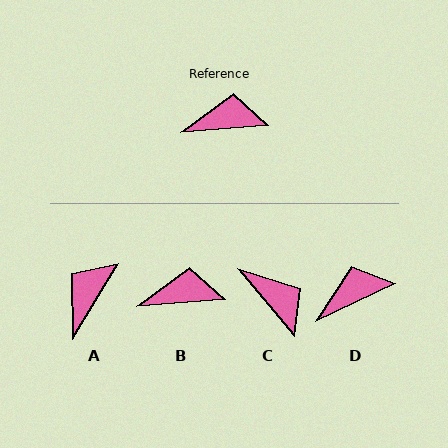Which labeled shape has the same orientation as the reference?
B.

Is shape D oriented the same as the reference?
No, it is off by about 21 degrees.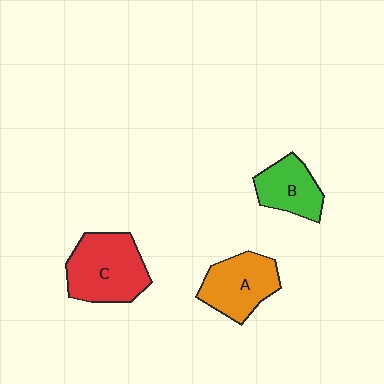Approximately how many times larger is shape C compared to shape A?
Approximately 1.2 times.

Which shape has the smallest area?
Shape B (green).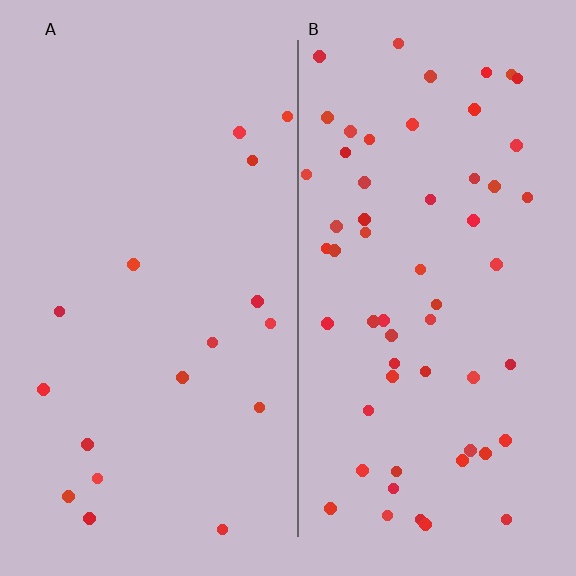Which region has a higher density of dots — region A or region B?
B (the right).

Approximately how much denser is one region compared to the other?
Approximately 3.5× — region B over region A.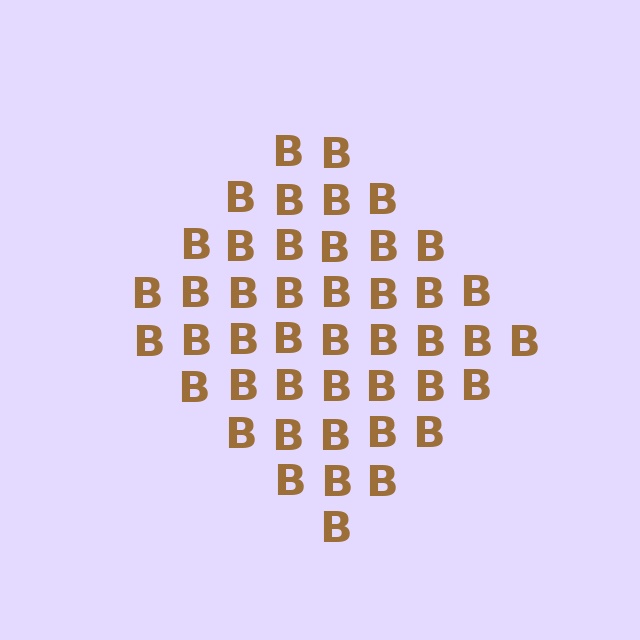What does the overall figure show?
The overall figure shows a diamond.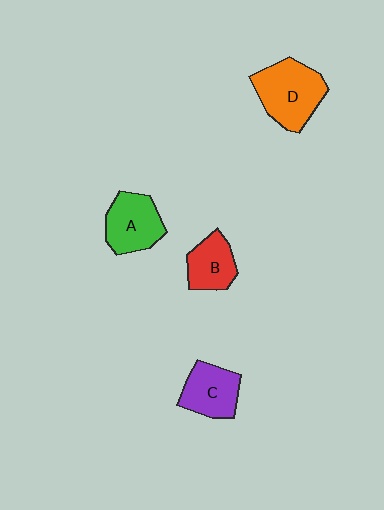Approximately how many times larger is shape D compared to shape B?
Approximately 1.6 times.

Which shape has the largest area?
Shape D (orange).